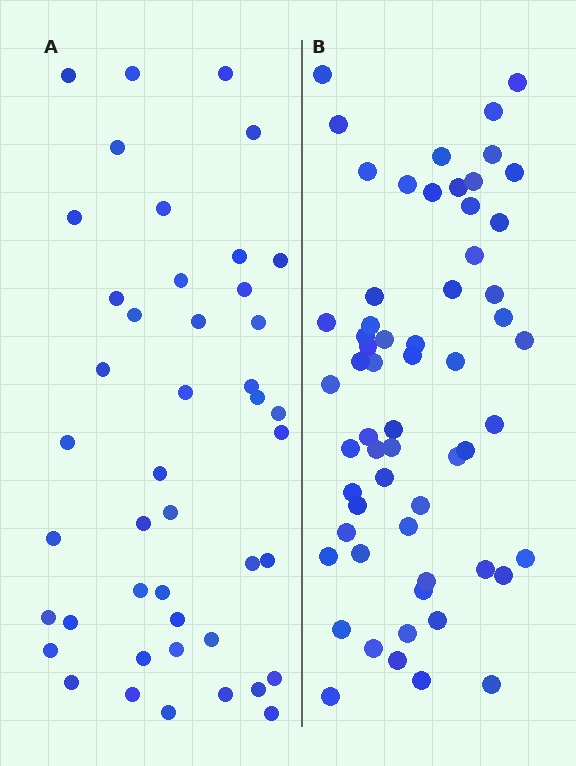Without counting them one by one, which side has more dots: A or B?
Region B (the right region) has more dots.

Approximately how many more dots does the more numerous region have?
Region B has approximately 15 more dots than region A.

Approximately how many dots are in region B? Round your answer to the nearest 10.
About 60 dots.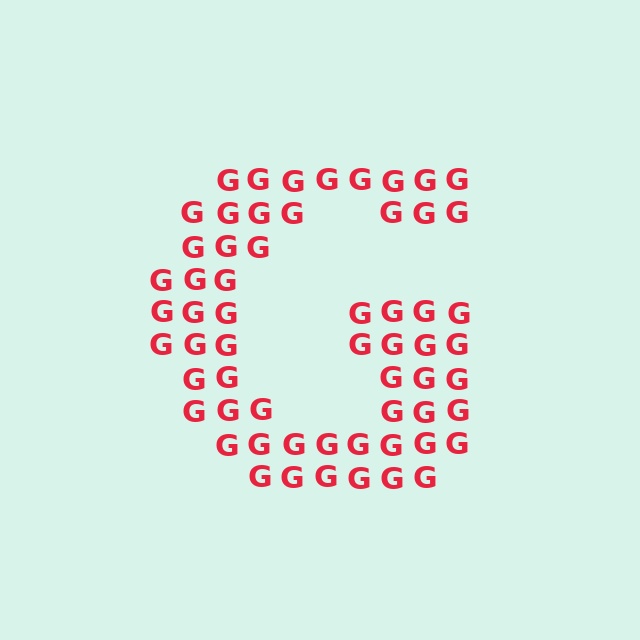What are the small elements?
The small elements are letter G's.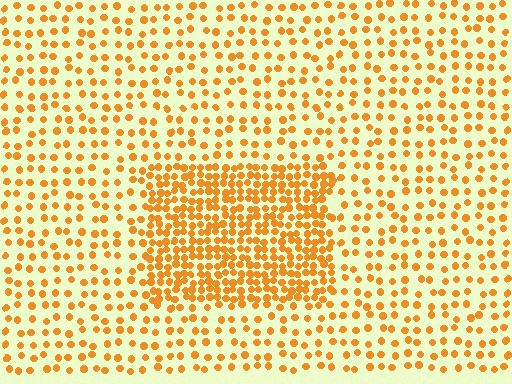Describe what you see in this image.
The image contains small orange elements arranged at two different densities. A rectangle-shaped region is visible where the elements are more densely packed than the surrounding area.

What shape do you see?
I see a rectangle.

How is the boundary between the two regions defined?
The boundary is defined by a change in element density (approximately 2.3x ratio). All elements are the same color, size, and shape.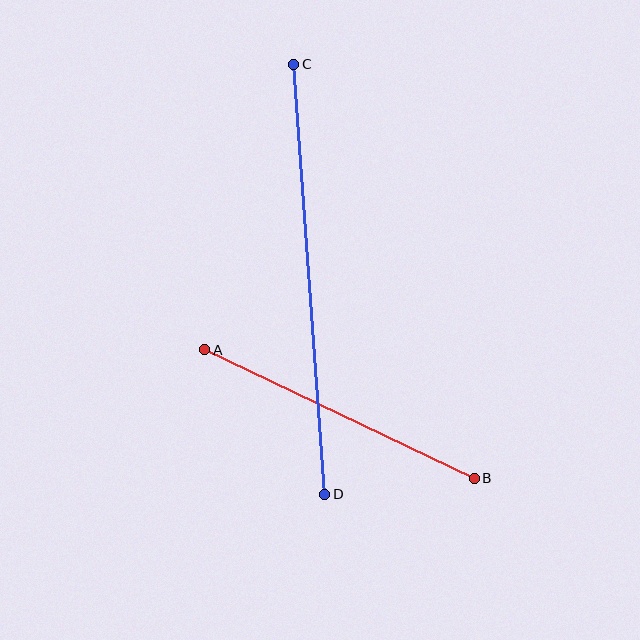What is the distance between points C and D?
The distance is approximately 431 pixels.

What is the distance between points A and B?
The distance is approximately 298 pixels.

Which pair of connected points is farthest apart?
Points C and D are farthest apart.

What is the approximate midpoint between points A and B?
The midpoint is at approximately (340, 414) pixels.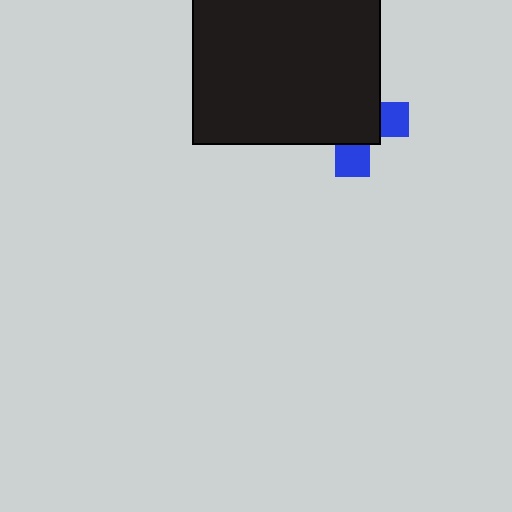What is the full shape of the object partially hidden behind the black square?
The partially hidden object is a blue cross.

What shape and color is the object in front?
The object in front is a black square.